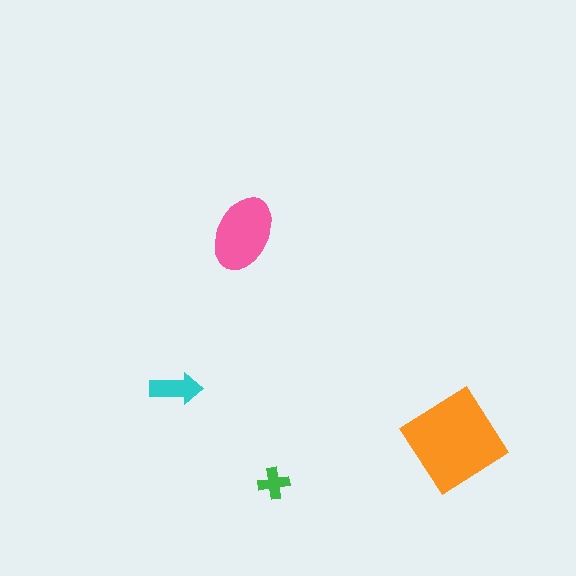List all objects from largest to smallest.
The orange diamond, the pink ellipse, the cyan arrow, the green cross.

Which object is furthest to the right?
The orange diamond is rightmost.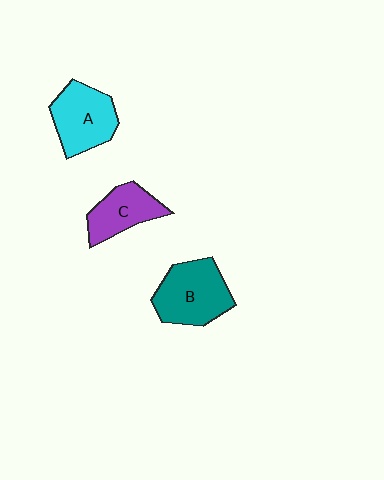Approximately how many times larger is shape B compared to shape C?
Approximately 1.4 times.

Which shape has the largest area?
Shape B (teal).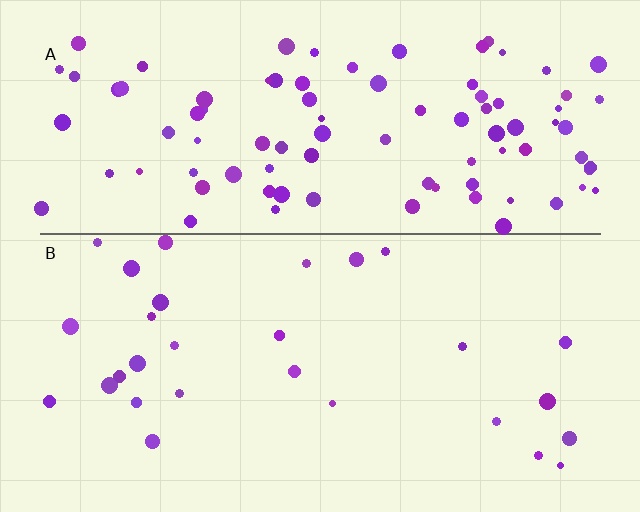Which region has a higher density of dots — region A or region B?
A (the top).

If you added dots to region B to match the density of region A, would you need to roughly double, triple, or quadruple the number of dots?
Approximately triple.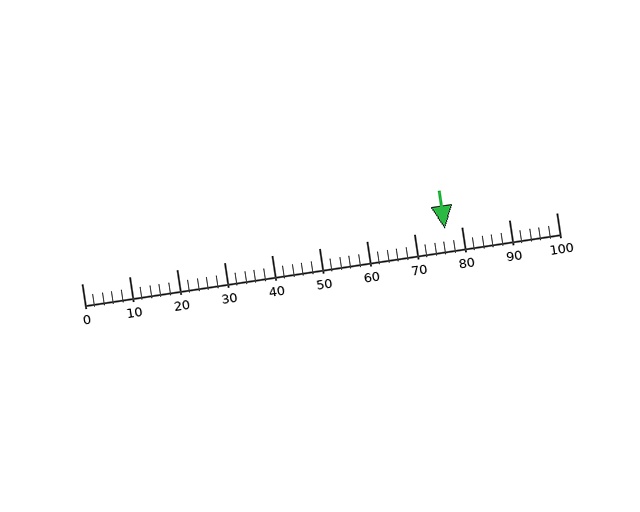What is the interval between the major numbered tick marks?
The major tick marks are spaced 10 units apart.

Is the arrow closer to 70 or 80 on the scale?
The arrow is closer to 80.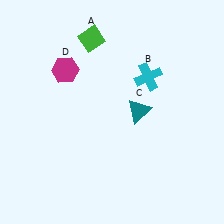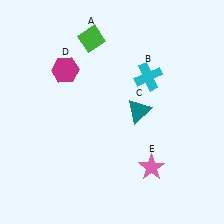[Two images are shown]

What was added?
A pink star (E) was added in Image 2.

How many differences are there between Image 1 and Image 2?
There is 1 difference between the two images.